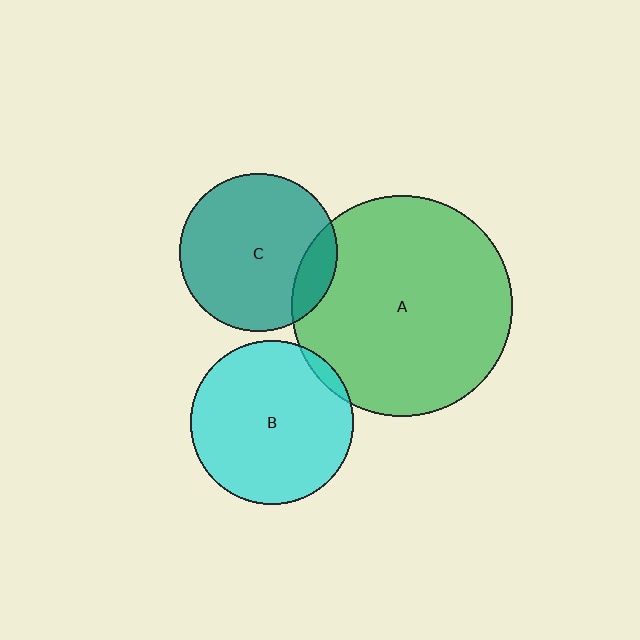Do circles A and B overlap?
Yes.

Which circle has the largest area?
Circle A (green).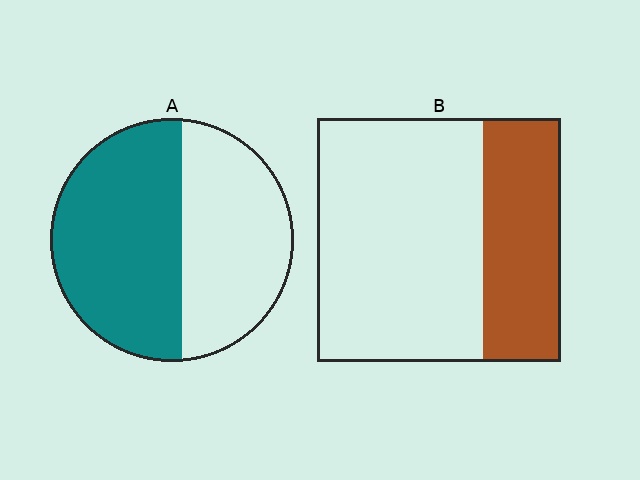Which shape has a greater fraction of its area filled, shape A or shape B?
Shape A.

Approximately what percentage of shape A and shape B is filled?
A is approximately 55% and B is approximately 30%.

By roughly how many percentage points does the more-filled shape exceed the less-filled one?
By roughly 25 percentage points (A over B).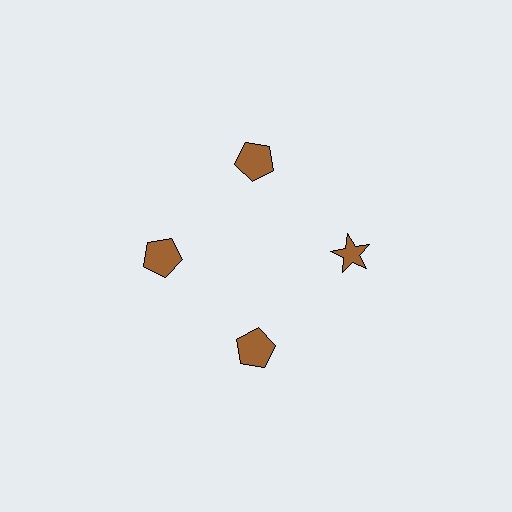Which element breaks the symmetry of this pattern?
The brown star at roughly the 3 o'clock position breaks the symmetry. All other shapes are brown pentagons.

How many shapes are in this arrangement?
There are 4 shapes arranged in a ring pattern.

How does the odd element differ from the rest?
It has a different shape: star instead of pentagon.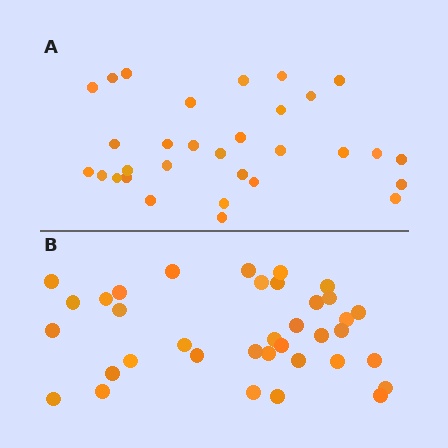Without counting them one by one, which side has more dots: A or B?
Region B (the bottom region) has more dots.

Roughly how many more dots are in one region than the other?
Region B has about 5 more dots than region A.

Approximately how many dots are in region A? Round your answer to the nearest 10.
About 30 dots. (The exact count is 31, which rounds to 30.)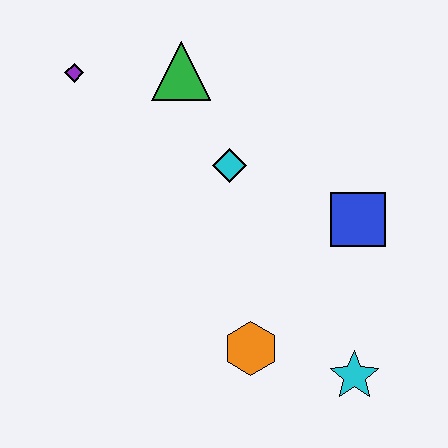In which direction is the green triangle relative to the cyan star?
The green triangle is above the cyan star.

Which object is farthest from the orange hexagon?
The purple diamond is farthest from the orange hexagon.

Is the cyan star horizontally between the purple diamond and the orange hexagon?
No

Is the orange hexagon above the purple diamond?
No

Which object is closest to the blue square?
The cyan diamond is closest to the blue square.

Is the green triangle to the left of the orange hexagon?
Yes